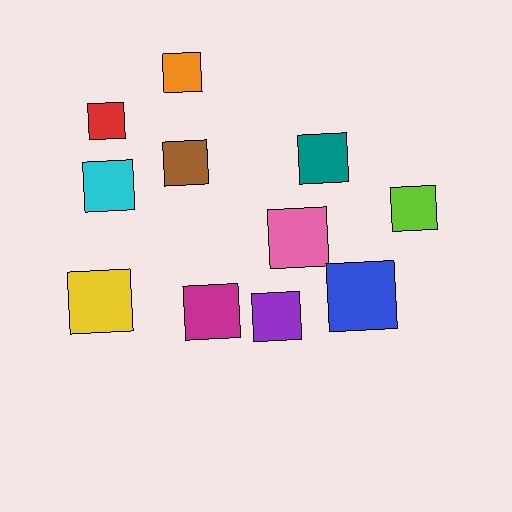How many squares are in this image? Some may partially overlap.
There are 11 squares.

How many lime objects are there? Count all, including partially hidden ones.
There is 1 lime object.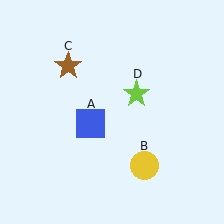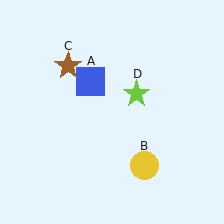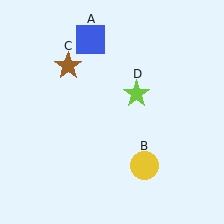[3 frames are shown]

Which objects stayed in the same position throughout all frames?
Yellow circle (object B) and brown star (object C) and lime star (object D) remained stationary.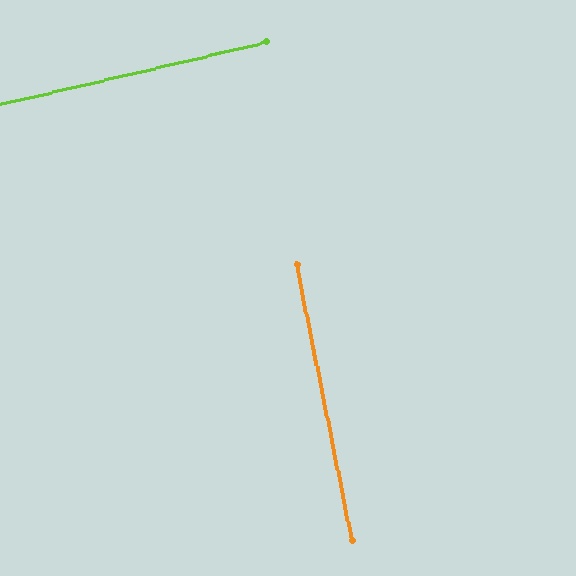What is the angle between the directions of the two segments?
Approximately 88 degrees.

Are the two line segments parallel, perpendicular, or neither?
Perpendicular — they meet at approximately 88°.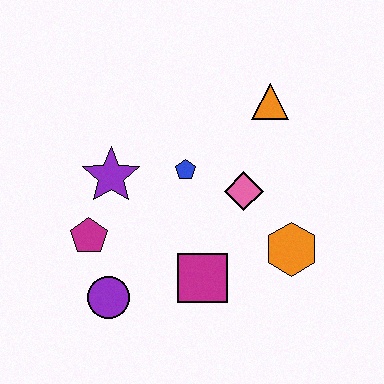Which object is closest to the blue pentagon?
The pink diamond is closest to the blue pentagon.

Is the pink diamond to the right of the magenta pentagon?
Yes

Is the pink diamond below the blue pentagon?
Yes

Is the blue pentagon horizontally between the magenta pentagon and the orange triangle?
Yes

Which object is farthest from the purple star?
The orange hexagon is farthest from the purple star.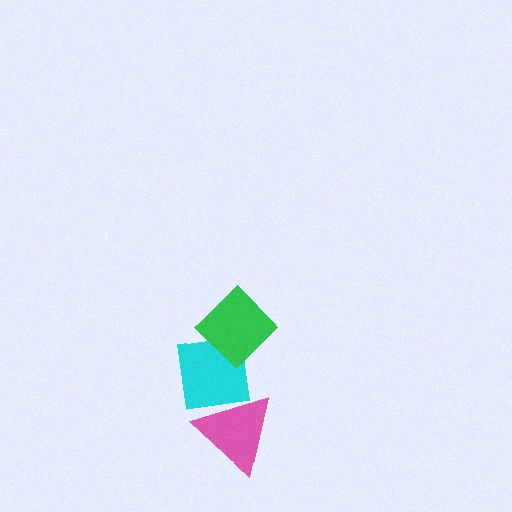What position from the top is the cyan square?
The cyan square is 2nd from the top.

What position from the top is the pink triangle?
The pink triangle is 3rd from the top.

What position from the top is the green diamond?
The green diamond is 1st from the top.